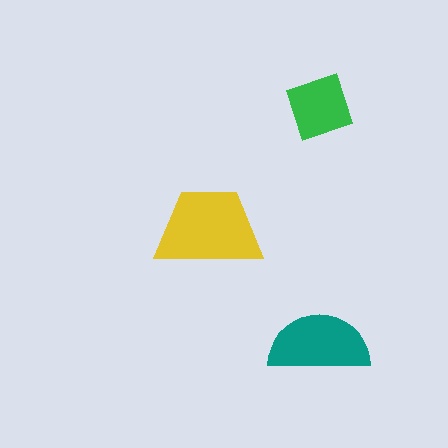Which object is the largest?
The yellow trapezoid.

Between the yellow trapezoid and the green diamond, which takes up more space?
The yellow trapezoid.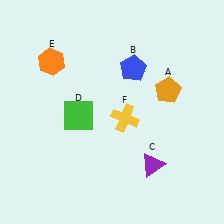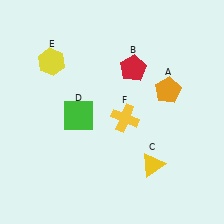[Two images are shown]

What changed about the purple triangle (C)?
In Image 1, C is purple. In Image 2, it changed to yellow.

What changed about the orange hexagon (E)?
In Image 1, E is orange. In Image 2, it changed to yellow.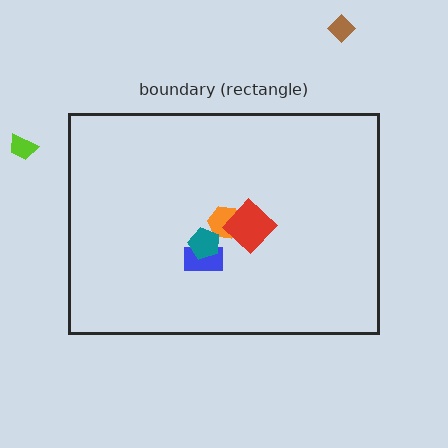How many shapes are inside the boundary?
4 inside, 2 outside.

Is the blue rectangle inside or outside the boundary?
Inside.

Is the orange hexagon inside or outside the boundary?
Inside.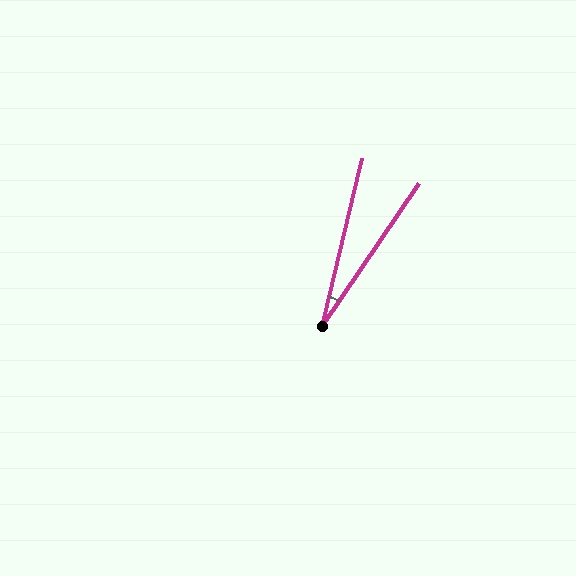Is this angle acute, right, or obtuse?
It is acute.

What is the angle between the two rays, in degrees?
Approximately 21 degrees.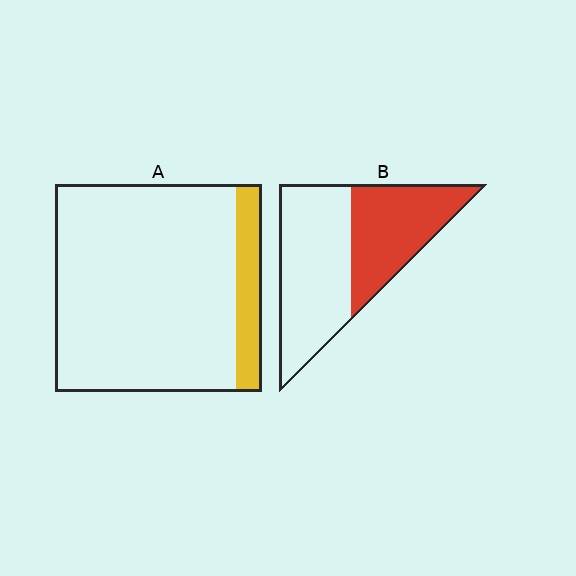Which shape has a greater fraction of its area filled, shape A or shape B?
Shape B.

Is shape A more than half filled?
No.